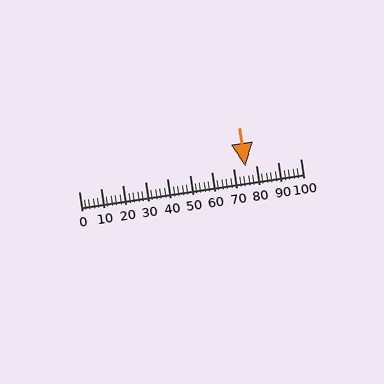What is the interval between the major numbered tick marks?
The major tick marks are spaced 10 units apart.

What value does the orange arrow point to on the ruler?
The orange arrow points to approximately 75.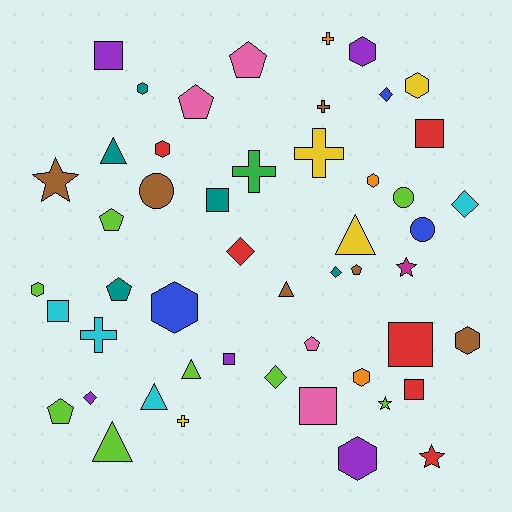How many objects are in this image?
There are 50 objects.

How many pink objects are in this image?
There are 4 pink objects.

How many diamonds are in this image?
There are 6 diamonds.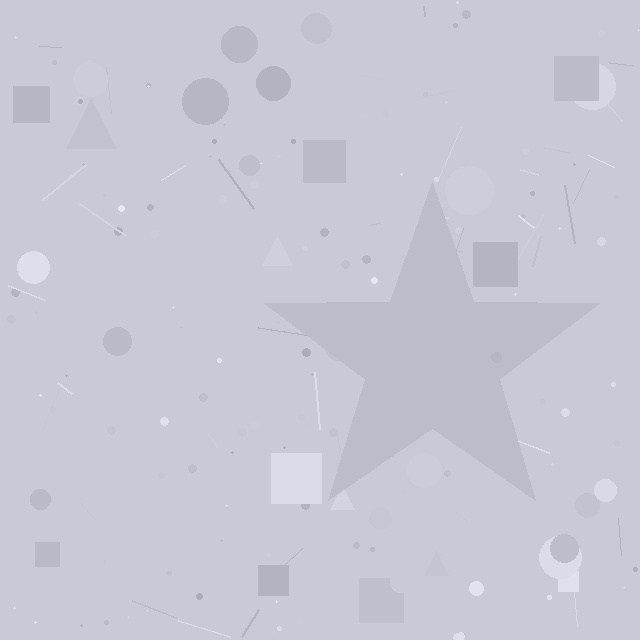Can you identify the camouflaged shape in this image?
The camouflaged shape is a star.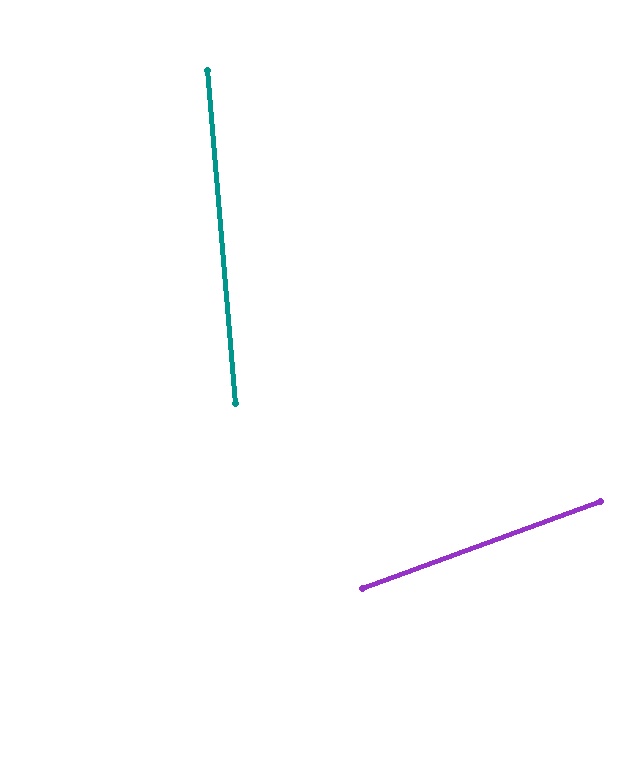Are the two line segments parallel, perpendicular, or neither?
Neither parallel nor perpendicular — they differ by about 75°.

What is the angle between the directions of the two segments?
Approximately 75 degrees.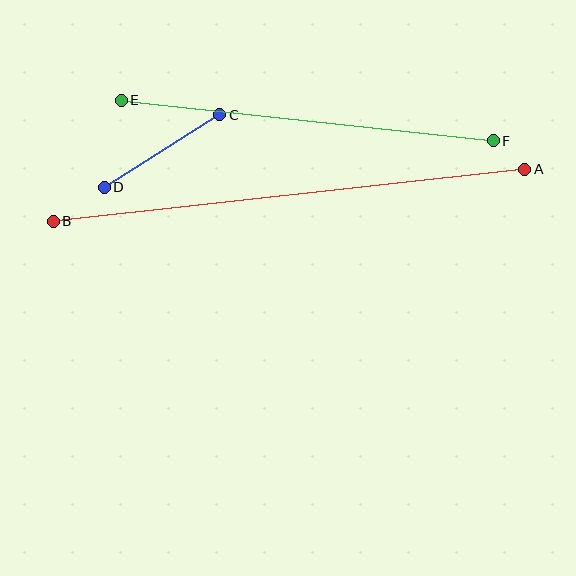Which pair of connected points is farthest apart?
Points A and B are farthest apart.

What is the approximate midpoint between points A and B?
The midpoint is at approximately (289, 195) pixels.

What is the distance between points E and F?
The distance is approximately 375 pixels.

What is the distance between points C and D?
The distance is approximately 137 pixels.